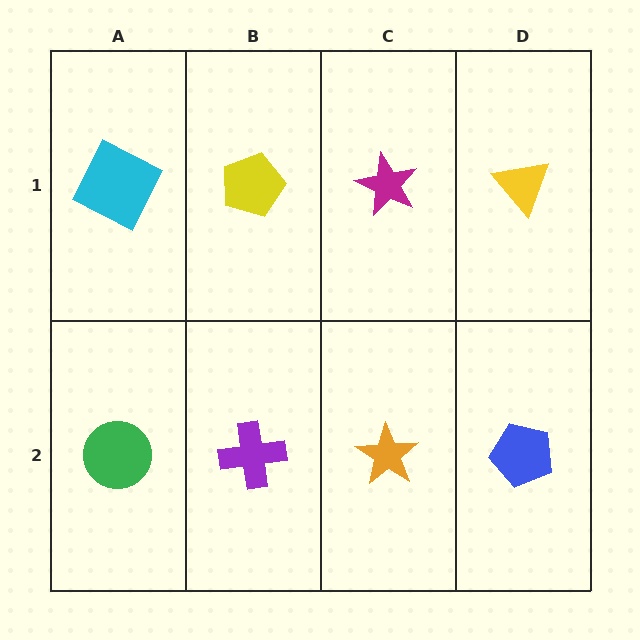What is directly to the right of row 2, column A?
A purple cross.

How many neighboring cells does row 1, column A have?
2.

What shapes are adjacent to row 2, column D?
A yellow triangle (row 1, column D), an orange star (row 2, column C).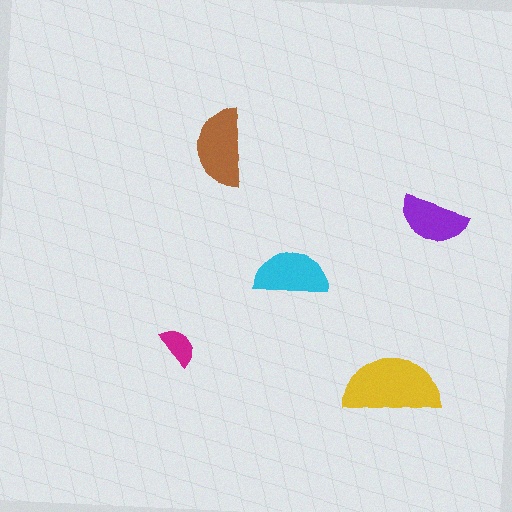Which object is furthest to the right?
The purple semicircle is rightmost.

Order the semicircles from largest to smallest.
the yellow one, the brown one, the cyan one, the purple one, the magenta one.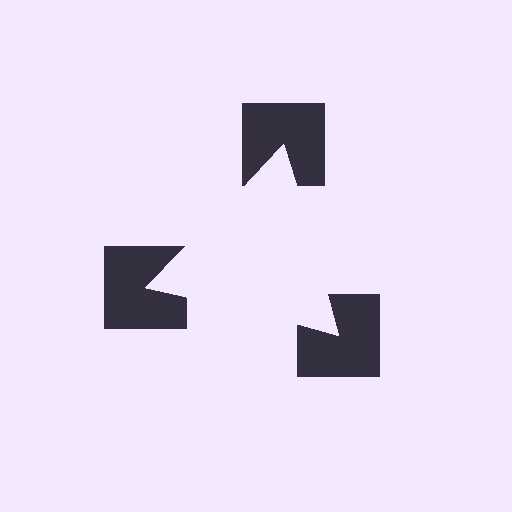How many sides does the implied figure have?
3 sides.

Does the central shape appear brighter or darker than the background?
It typically appears slightly brighter than the background, even though no actual brightness change is drawn.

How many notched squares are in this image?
There are 3 — one at each vertex of the illusory triangle.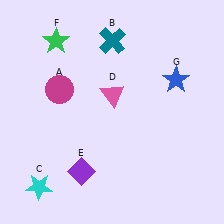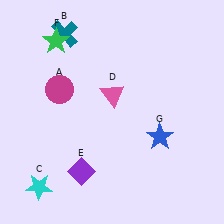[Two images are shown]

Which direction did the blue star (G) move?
The blue star (G) moved down.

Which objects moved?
The objects that moved are: the teal cross (B), the blue star (G).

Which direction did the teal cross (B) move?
The teal cross (B) moved left.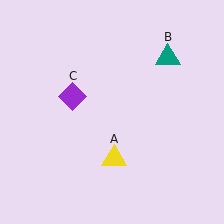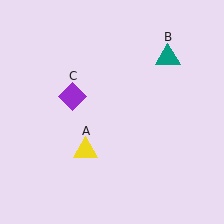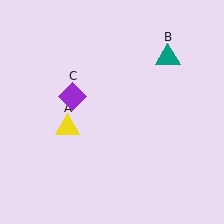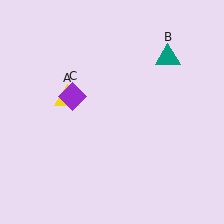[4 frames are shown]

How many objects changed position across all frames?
1 object changed position: yellow triangle (object A).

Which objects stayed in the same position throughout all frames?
Teal triangle (object B) and purple diamond (object C) remained stationary.